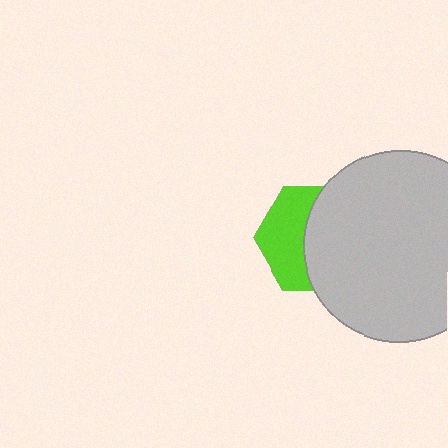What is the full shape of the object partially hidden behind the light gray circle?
The partially hidden object is a lime hexagon.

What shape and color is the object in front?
The object in front is a light gray circle.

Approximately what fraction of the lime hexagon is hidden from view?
Roughly 56% of the lime hexagon is hidden behind the light gray circle.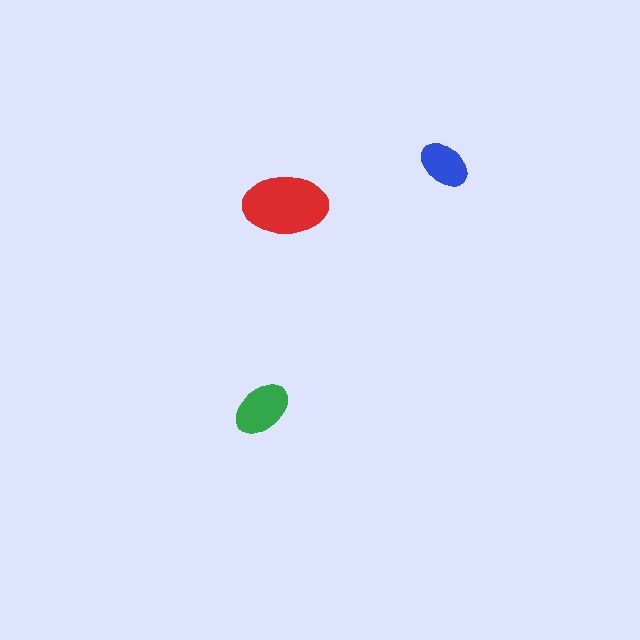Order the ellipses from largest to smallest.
the red one, the green one, the blue one.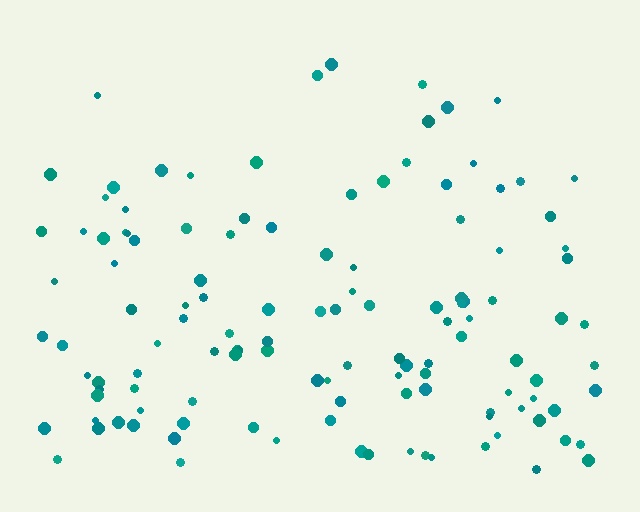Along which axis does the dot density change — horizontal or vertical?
Vertical.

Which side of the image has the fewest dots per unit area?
The top.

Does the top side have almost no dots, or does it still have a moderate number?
Still a moderate number, just noticeably fewer than the bottom.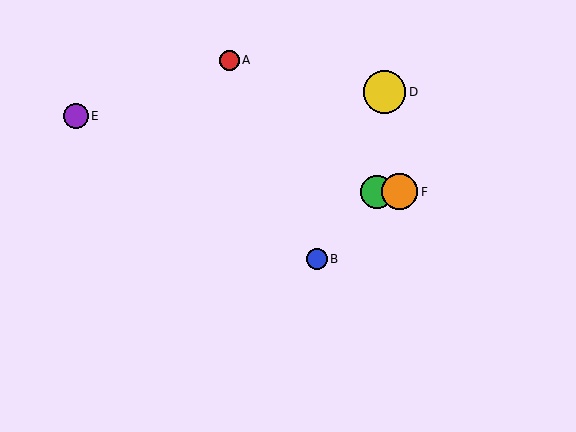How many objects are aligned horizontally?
2 objects (C, F) are aligned horizontally.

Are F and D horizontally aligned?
No, F is at y≈192 and D is at y≈92.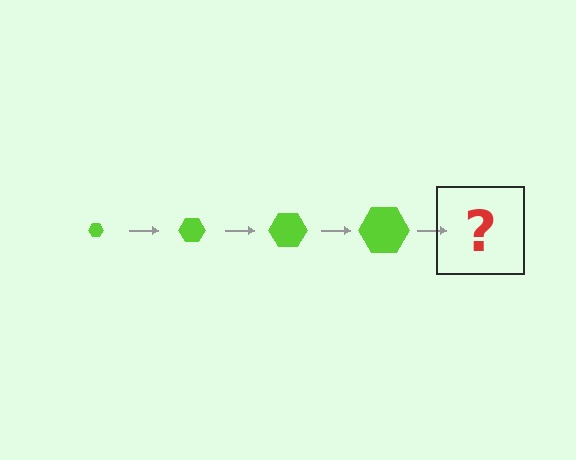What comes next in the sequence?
The next element should be a lime hexagon, larger than the previous one.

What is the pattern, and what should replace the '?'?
The pattern is that the hexagon gets progressively larger each step. The '?' should be a lime hexagon, larger than the previous one.